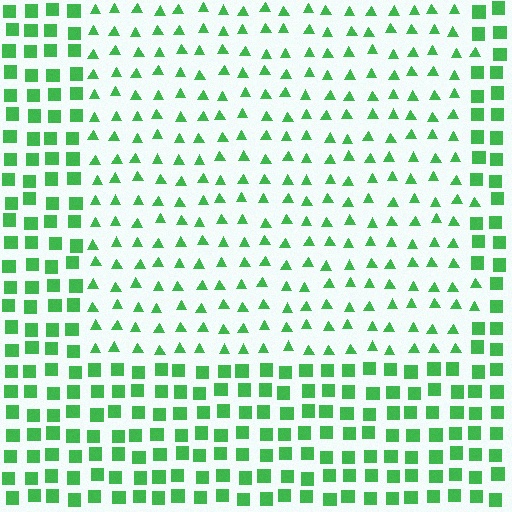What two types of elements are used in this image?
The image uses triangles inside the rectangle region and squares outside it.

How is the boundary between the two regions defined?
The boundary is defined by a change in element shape: triangles inside vs. squares outside. All elements share the same color and spacing.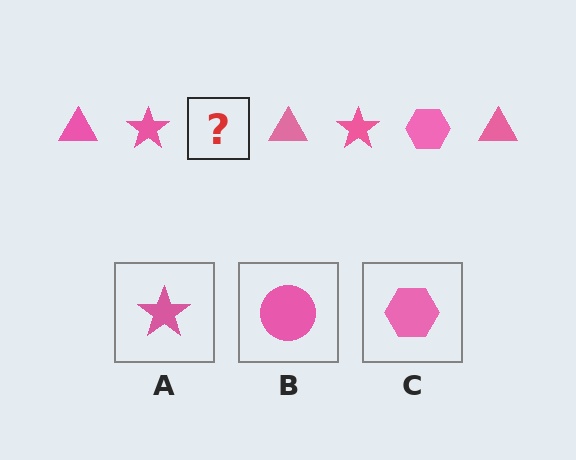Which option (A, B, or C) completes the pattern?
C.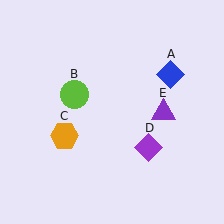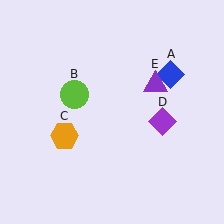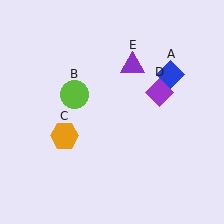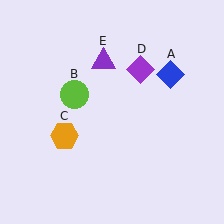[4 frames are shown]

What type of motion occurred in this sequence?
The purple diamond (object D), purple triangle (object E) rotated counterclockwise around the center of the scene.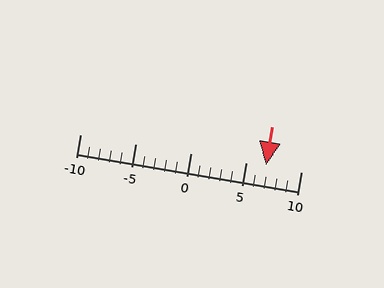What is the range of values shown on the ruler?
The ruler shows values from -10 to 10.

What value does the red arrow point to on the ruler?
The red arrow points to approximately 7.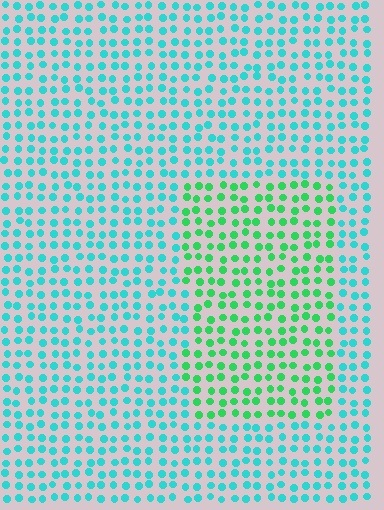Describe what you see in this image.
The image is filled with small cyan elements in a uniform arrangement. A rectangle-shaped region is visible where the elements are tinted to a slightly different hue, forming a subtle color boundary.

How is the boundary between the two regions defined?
The boundary is defined purely by a slight shift in hue (about 42 degrees). Spacing, size, and orientation are identical on both sides.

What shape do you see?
I see a rectangle.